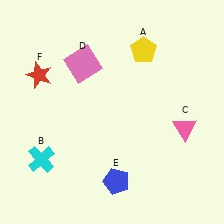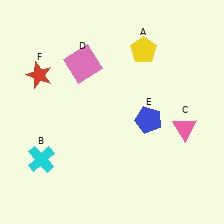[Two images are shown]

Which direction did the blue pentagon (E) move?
The blue pentagon (E) moved up.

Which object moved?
The blue pentagon (E) moved up.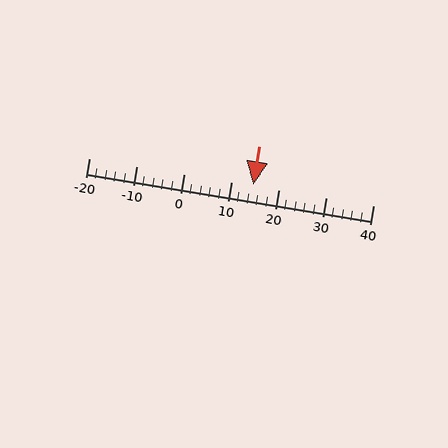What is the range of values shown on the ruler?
The ruler shows values from -20 to 40.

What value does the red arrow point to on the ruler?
The red arrow points to approximately 15.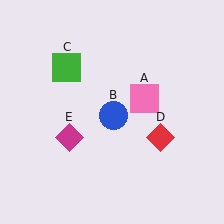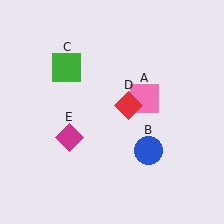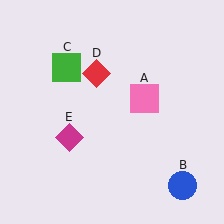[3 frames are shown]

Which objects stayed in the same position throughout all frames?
Pink square (object A) and green square (object C) and magenta diamond (object E) remained stationary.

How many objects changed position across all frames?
2 objects changed position: blue circle (object B), red diamond (object D).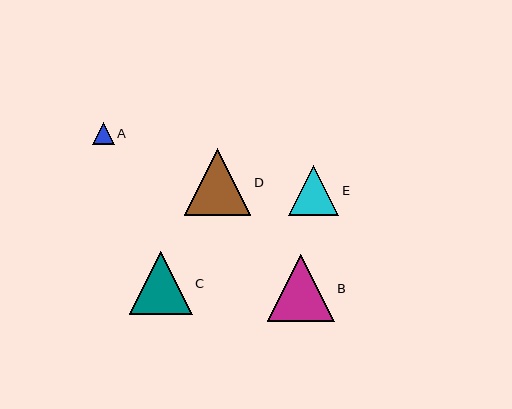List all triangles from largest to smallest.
From largest to smallest: B, D, C, E, A.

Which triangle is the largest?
Triangle B is the largest with a size of approximately 67 pixels.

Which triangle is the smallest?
Triangle A is the smallest with a size of approximately 22 pixels.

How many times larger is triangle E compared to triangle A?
Triangle E is approximately 2.3 times the size of triangle A.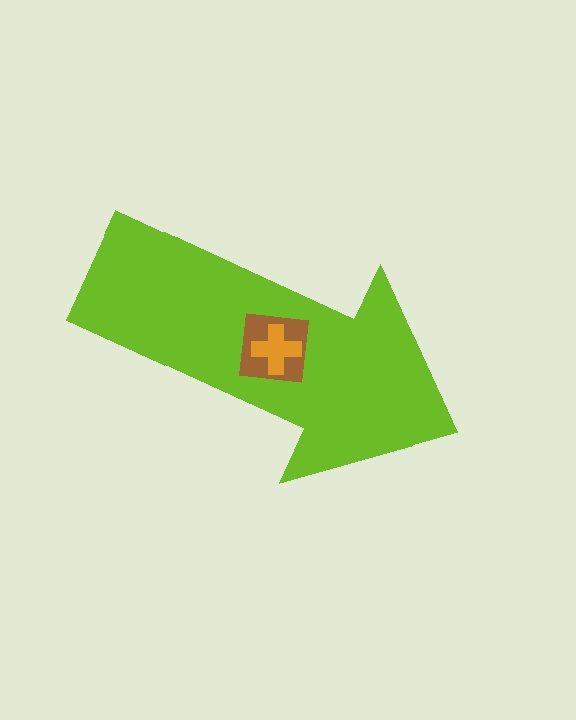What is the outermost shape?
The lime arrow.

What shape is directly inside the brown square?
The orange cross.